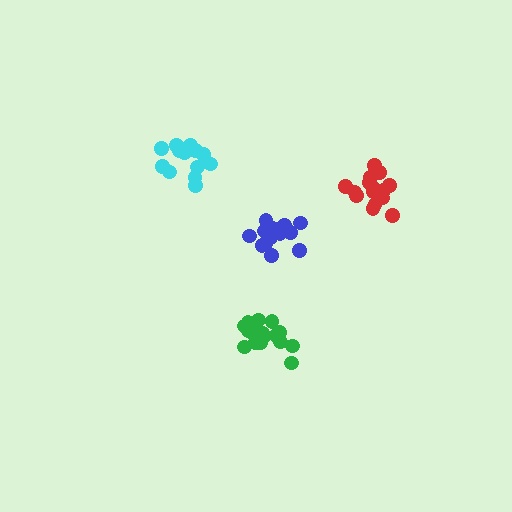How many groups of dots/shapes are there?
There are 4 groups.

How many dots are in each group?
Group 1: 15 dots, Group 2: 14 dots, Group 3: 20 dots, Group 4: 15 dots (64 total).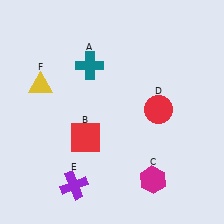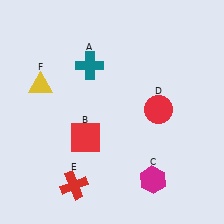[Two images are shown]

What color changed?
The cross (E) changed from purple in Image 1 to red in Image 2.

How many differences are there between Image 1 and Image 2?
There is 1 difference between the two images.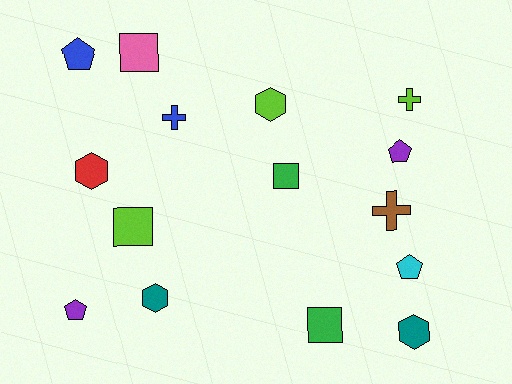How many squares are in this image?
There are 4 squares.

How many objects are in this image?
There are 15 objects.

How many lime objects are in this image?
There are 3 lime objects.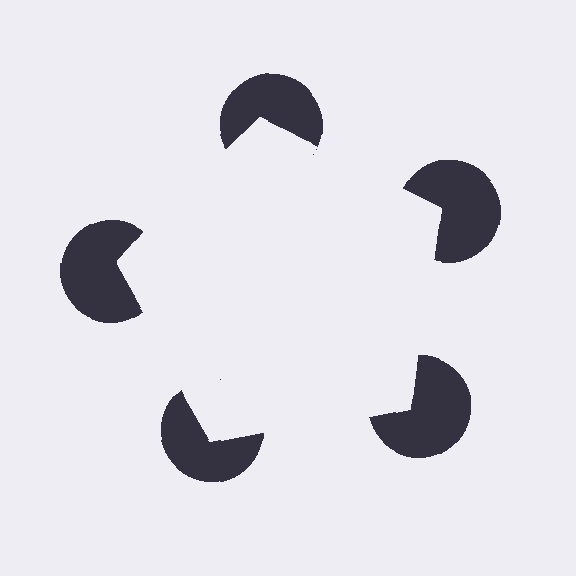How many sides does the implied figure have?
5 sides.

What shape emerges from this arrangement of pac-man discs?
An illusory pentagon — its edges are inferred from the aligned wedge cuts in the pac-man discs, not physically drawn.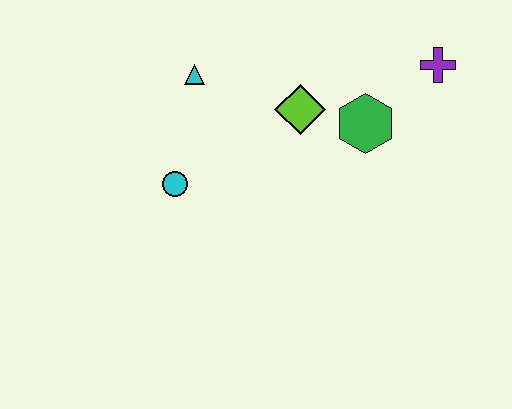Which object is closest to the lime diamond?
The green hexagon is closest to the lime diamond.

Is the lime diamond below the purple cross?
Yes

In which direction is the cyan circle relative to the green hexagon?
The cyan circle is to the left of the green hexagon.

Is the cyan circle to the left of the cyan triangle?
Yes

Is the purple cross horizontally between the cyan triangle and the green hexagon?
No